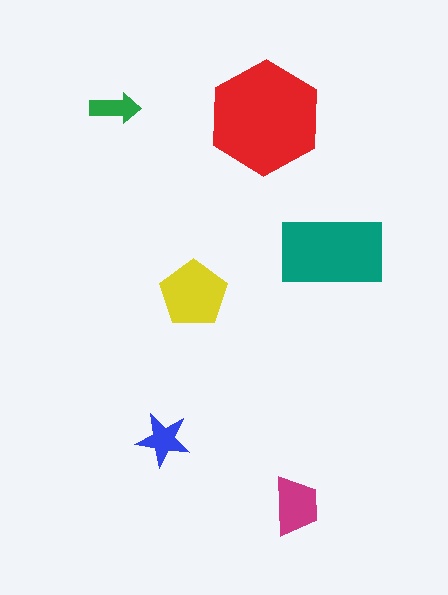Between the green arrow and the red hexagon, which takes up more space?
The red hexagon.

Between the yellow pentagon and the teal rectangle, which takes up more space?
The teal rectangle.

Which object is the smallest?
The green arrow.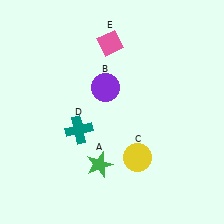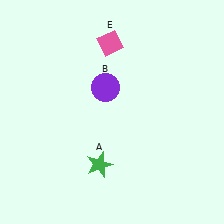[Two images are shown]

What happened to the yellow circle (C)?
The yellow circle (C) was removed in Image 2. It was in the bottom-right area of Image 1.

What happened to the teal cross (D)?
The teal cross (D) was removed in Image 2. It was in the bottom-left area of Image 1.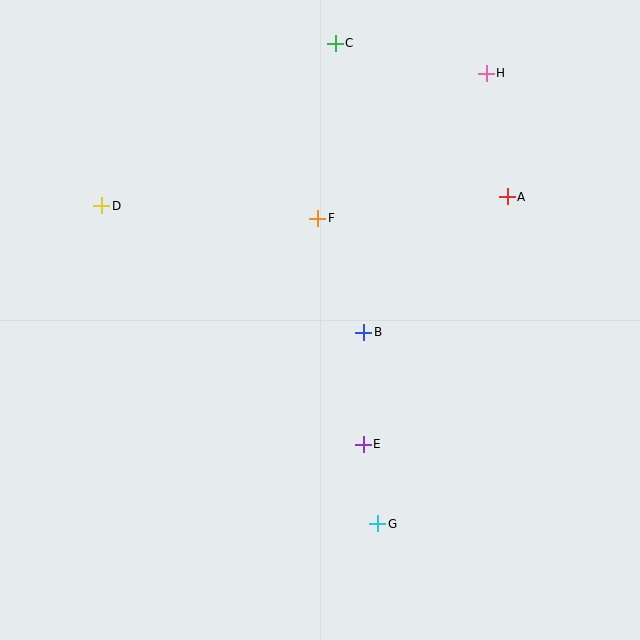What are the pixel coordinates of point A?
Point A is at (507, 197).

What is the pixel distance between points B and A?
The distance between B and A is 198 pixels.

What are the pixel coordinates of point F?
Point F is at (318, 218).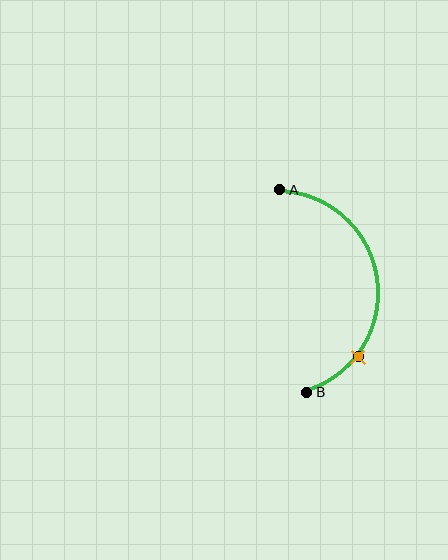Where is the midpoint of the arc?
The arc midpoint is the point on the curve farthest from the straight line joining A and B. It sits to the right of that line.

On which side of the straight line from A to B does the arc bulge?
The arc bulges to the right of the straight line connecting A and B.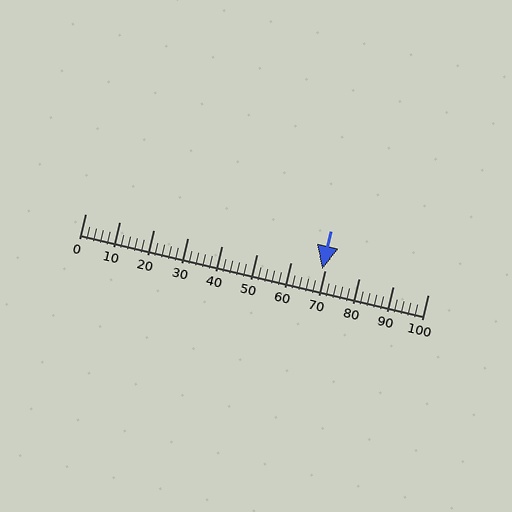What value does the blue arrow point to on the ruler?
The blue arrow points to approximately 69.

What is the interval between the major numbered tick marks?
The major tick marks are spaced 10 units apart.